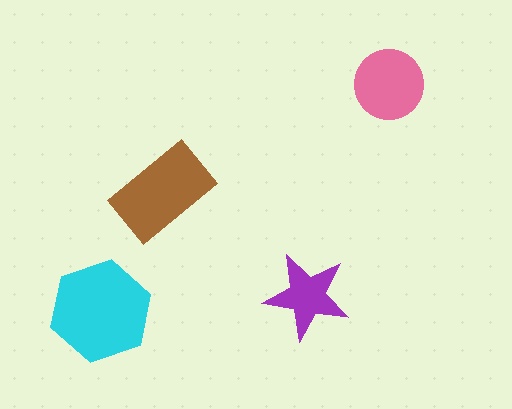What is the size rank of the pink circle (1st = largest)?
3rd.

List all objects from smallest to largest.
The purple star, the pink circle, the brown rectangle, the cyan hexagon.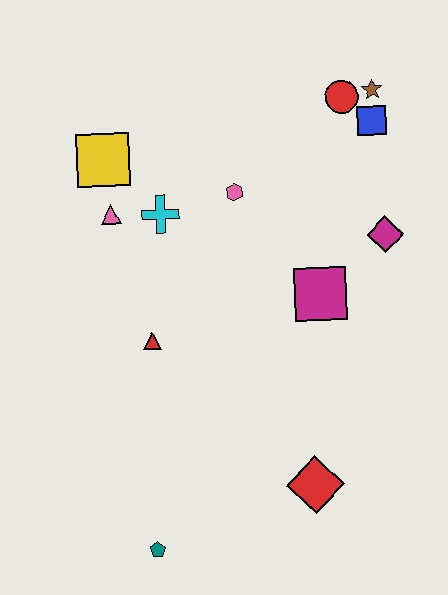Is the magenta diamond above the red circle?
No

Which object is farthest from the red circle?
The teal pentagon is farthest from the red circle.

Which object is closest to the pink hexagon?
The cyan cross is closest to the pink hexagon.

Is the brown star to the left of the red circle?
No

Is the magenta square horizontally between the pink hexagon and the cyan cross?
No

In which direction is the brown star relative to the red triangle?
The brown star is above the red triangle.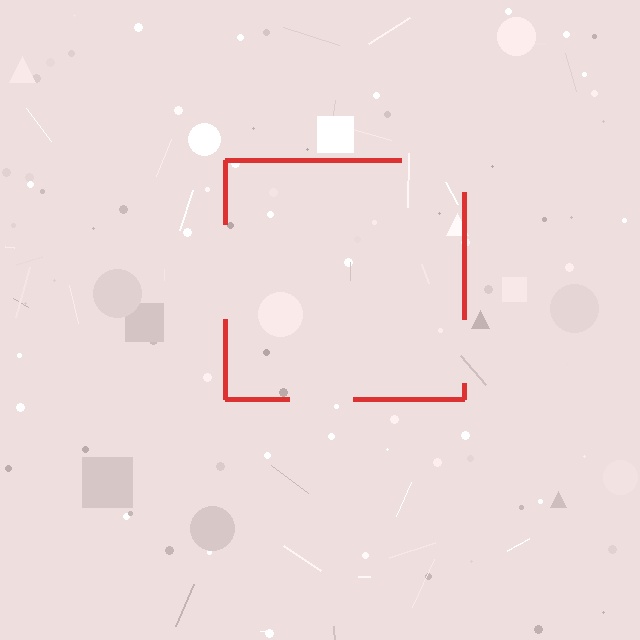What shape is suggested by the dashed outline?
The dashed outline suggests a square.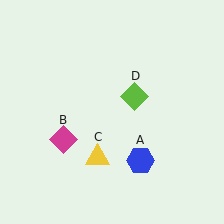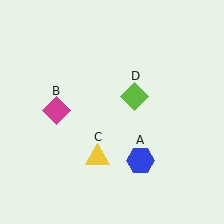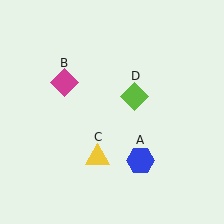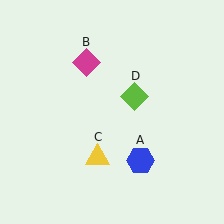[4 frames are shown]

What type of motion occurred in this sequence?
The magenta diamond (object B) rotated clockwise around the center of the scene.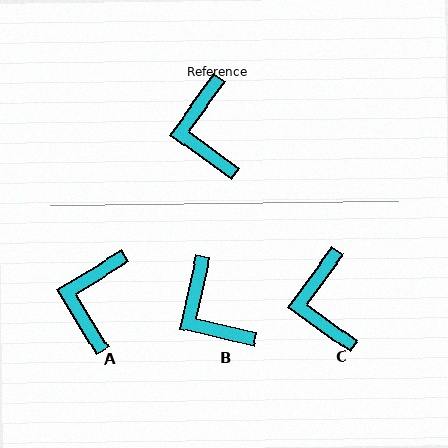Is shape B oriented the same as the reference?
No, it is off by about 23 degrees.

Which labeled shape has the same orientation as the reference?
C.